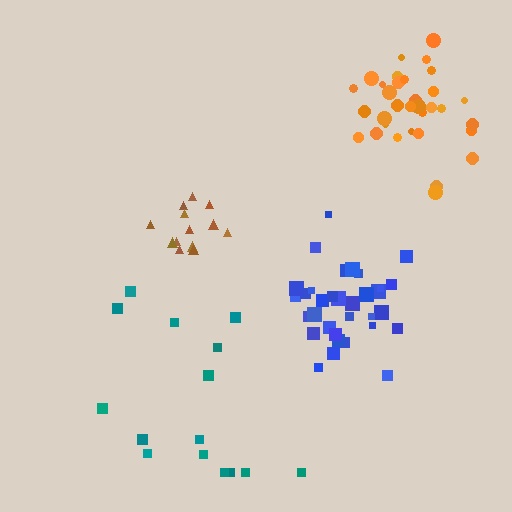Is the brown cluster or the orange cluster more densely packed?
Orange.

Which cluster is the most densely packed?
Blue.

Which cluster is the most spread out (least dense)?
Teal.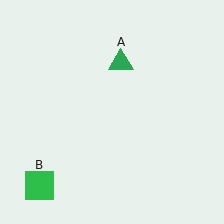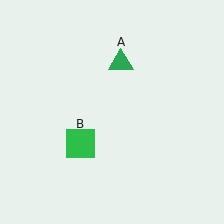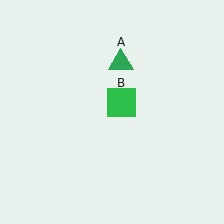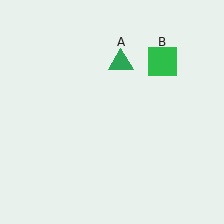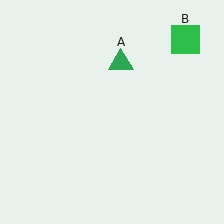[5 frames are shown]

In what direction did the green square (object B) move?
The green square (object B) moved up and to the right.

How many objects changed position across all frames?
1 object changed position: green square (object B).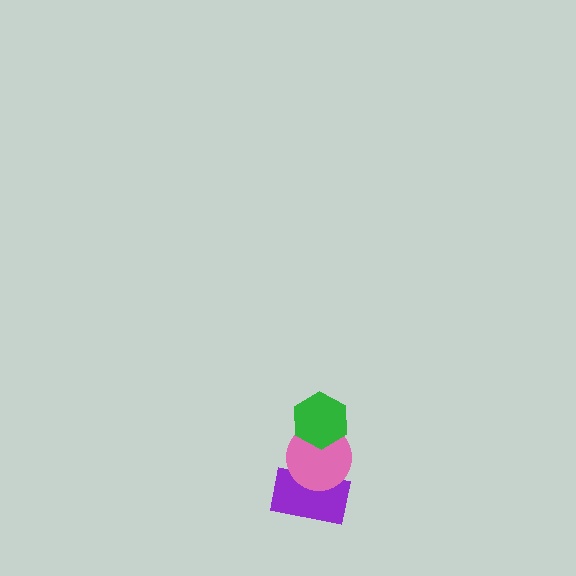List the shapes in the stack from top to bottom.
From top to bottom: the green hexagon, the pink circle, the purple rectangle.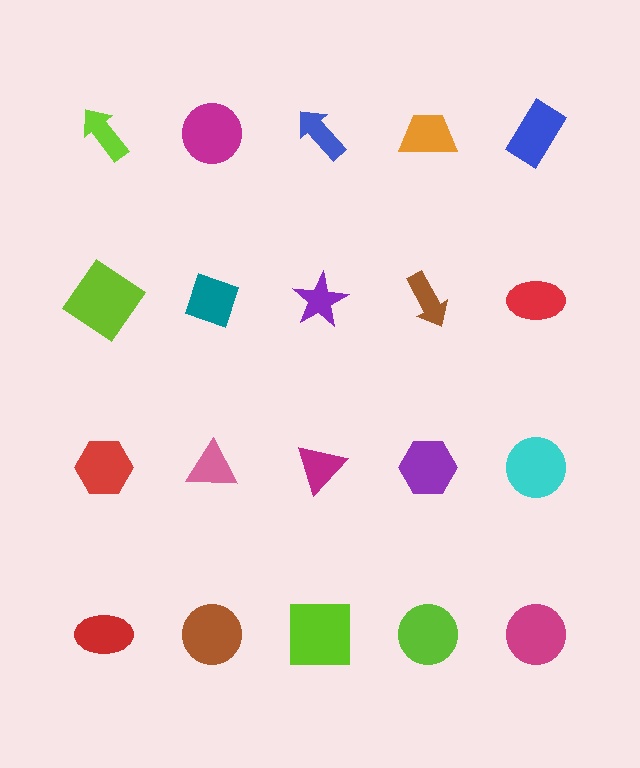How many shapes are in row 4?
5 shapes.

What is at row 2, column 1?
A lime diamond.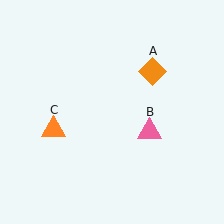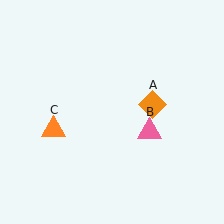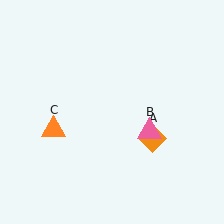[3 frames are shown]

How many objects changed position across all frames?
1 object changed position: orange diamond (object A).